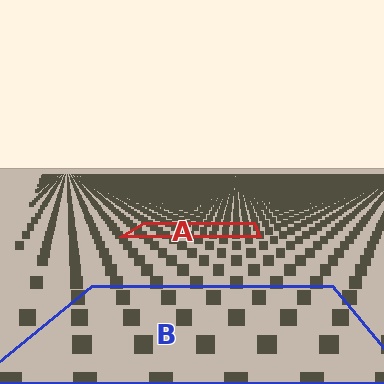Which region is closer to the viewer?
Region B is closer. The texture elements there are larger and more spread out.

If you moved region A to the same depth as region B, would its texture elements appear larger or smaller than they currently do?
They would appear larger. At a closer depth, the same texture elements are projected at a bigger on-screen size.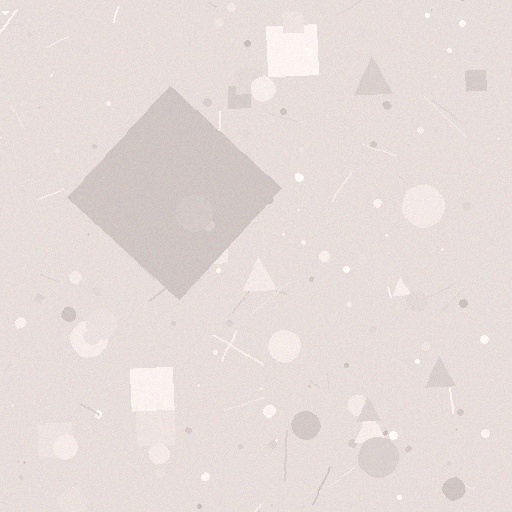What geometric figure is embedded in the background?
A diamond is embedded in the background.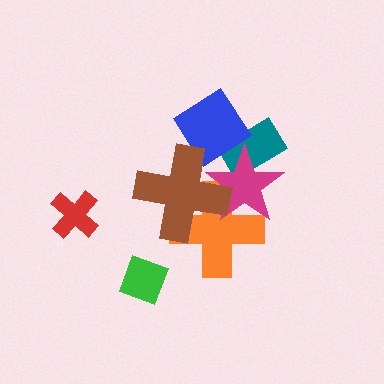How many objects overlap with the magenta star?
3 objects overlap with the magenta star.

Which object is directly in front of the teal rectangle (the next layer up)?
The blue diamond is directly in front of the teal rectangle.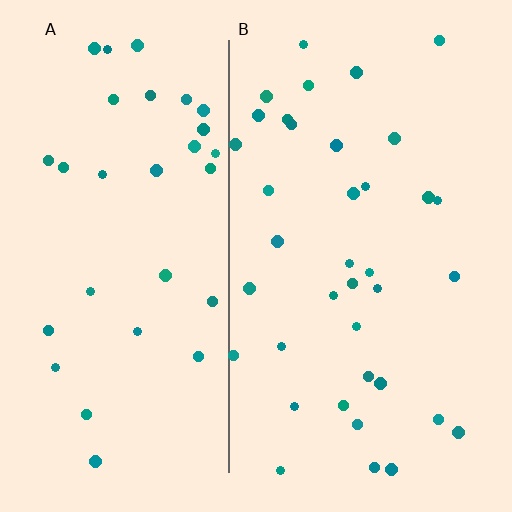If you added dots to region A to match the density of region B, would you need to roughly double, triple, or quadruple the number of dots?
Approximately double.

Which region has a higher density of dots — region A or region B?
B (the right).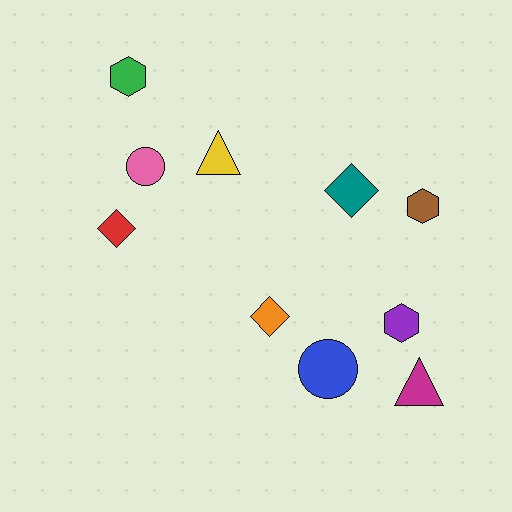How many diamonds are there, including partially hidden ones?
There are 3 diamonds.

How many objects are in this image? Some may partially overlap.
There are 10 objects.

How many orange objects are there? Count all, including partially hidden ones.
There is 1 orange object.